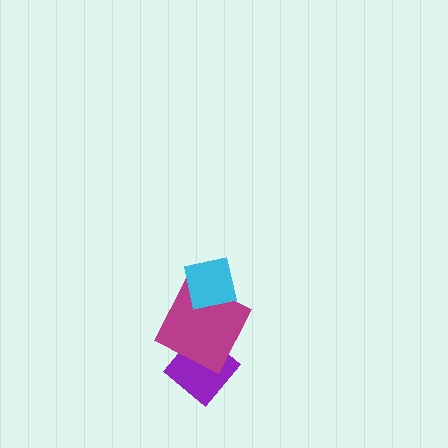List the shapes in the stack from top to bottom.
From top to bottom: the cyan square, the magenta square, the purple diamond.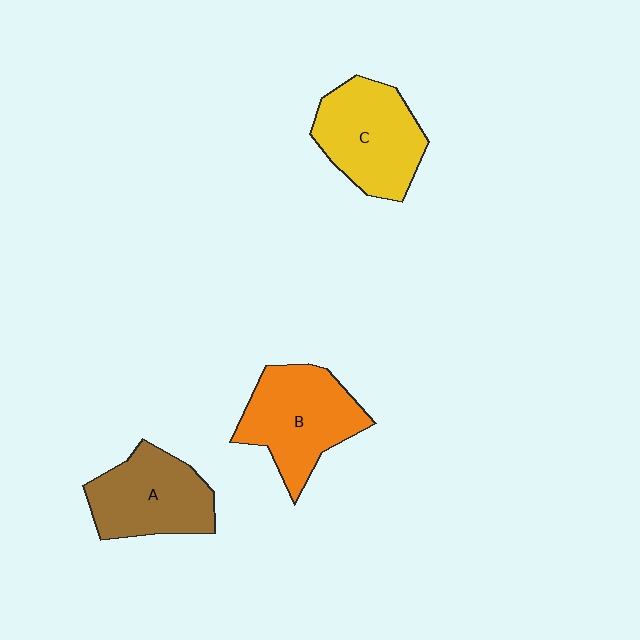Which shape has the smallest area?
Shape A (brown).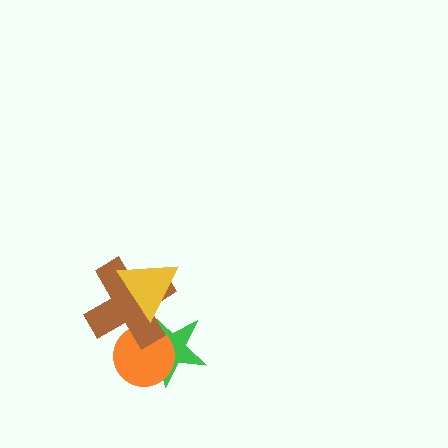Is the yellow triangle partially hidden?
No, no other shape covers it.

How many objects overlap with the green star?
3 objects overlap with the green star.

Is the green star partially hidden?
Yes, it is partially covered by another shape.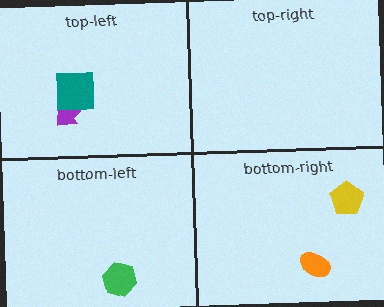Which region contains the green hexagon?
The bottom-left region.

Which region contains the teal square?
The top-left region.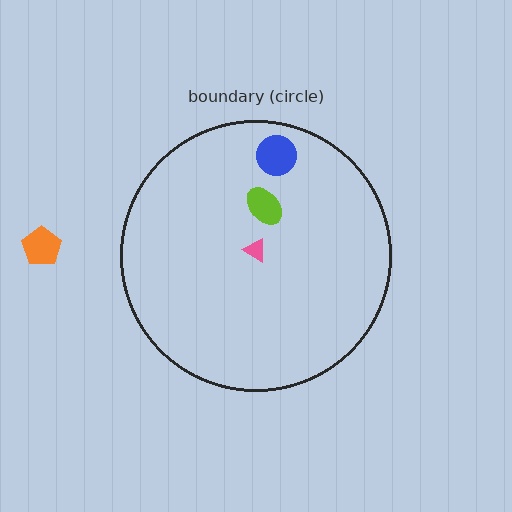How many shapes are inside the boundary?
3 inside, 1 outside.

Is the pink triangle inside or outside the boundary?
Inside.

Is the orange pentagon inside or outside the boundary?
Outside.